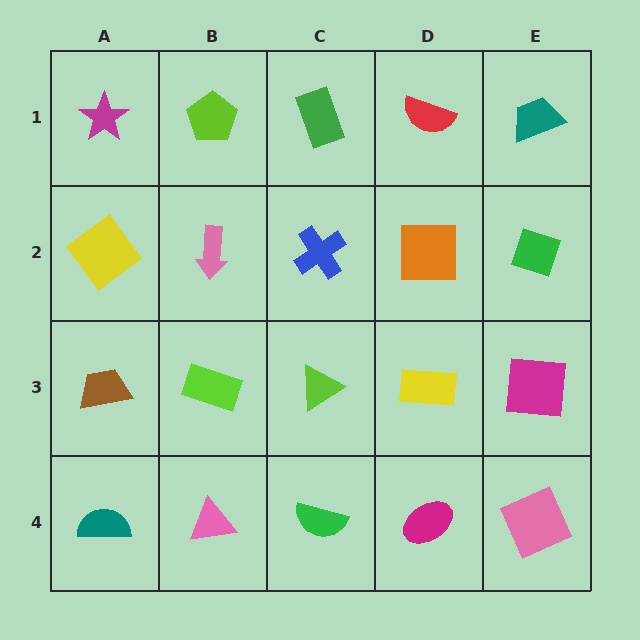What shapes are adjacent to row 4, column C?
A lime triangle (row 3, column C), a pink triangle (row 4, column B), a magenta ellipse (row 4, column D).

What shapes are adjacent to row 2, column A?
A magenta star (row 1, column A), a brown trapezoid (row 3, column A), a pink arrow (row 2, column B).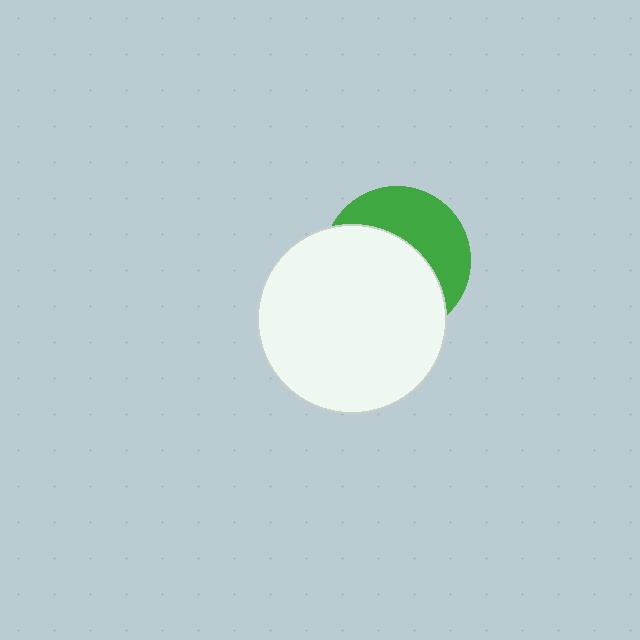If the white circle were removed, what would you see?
You would see the complete green circle.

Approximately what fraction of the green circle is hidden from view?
Roughly 59% of the green circle is hidden behind the white circle.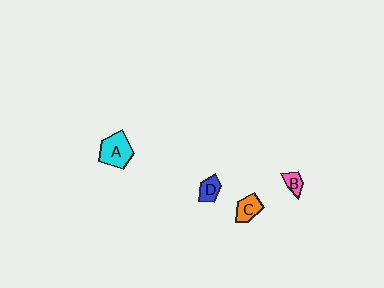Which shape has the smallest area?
Shape B (pink).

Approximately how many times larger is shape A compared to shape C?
Approximately 1.7 times.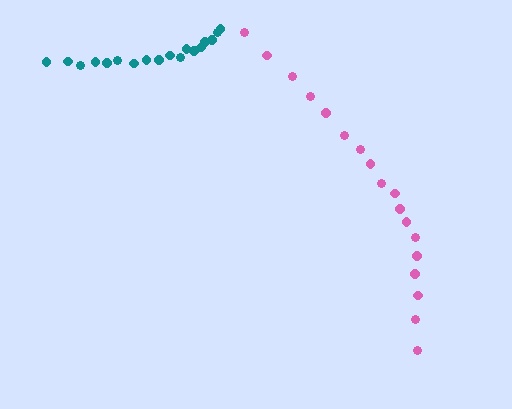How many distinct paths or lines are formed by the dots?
There are 2 distinct paths.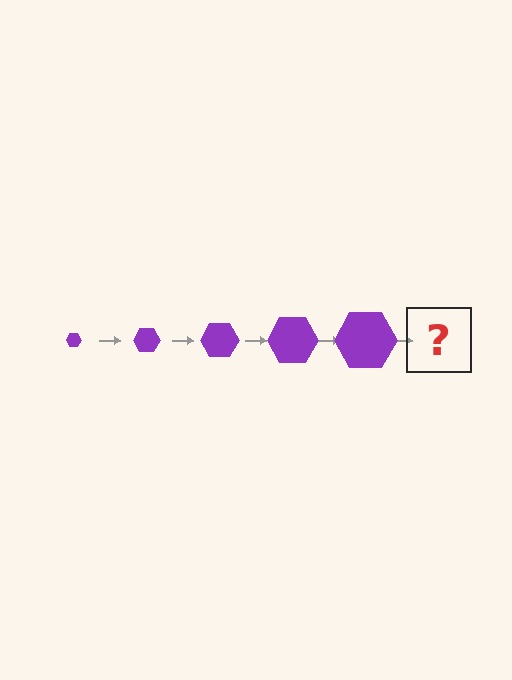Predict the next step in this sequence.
The next step is a purple hexagon, larger than the previous one.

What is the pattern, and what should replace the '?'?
The pattern is that the hexagon gets progressively larger each step. The '?' should be a purple hexagon, larger than the previous one.